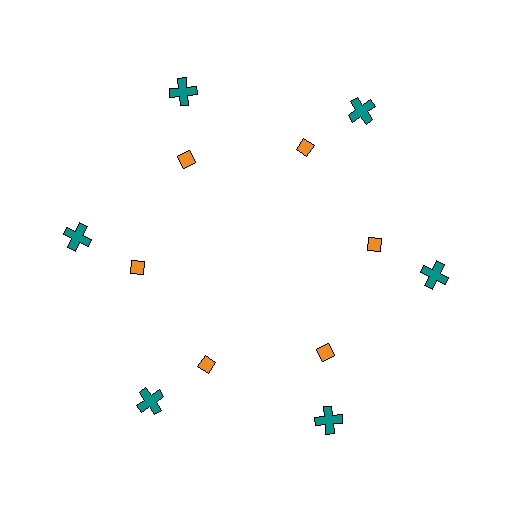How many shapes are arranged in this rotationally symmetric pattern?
There are 12 shapes, arranged in 6 groups of 2.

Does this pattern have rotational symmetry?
Yes, this pattern has 6-fold rotational symmetry. It looks the same after rotating 60 degrees around the center.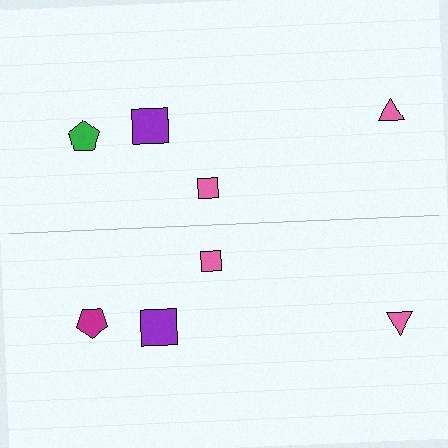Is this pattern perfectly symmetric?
No, the pattern is not perfectly symmetric. The magenta pentagon on the bottom side breaks the symmetry — its mirror counterpart is green.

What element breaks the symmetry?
The magenta pentagon on the bottom side breaks the symmetry — its mirror counterpart is green.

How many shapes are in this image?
There are 8 shapes in this image.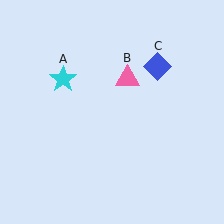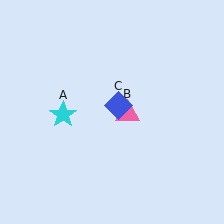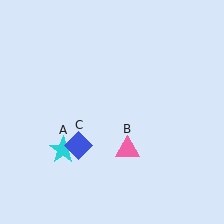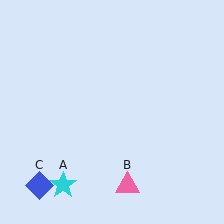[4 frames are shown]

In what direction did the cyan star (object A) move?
The cyan star (object A) moved down.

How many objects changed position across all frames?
3 objects changed position: cyan star (object A), pink triangle (object B), blue diamond (object C).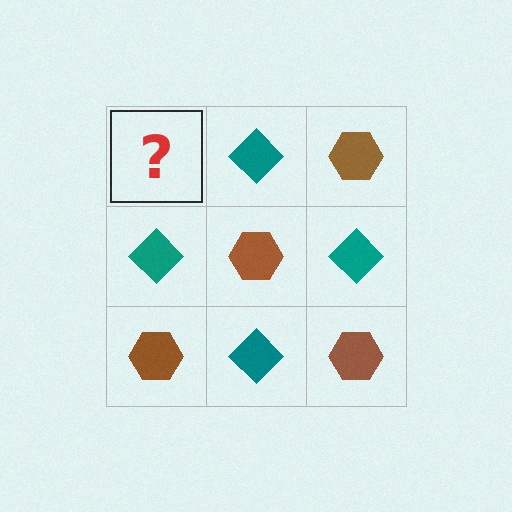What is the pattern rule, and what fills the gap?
The rule is that it alternates brown hexagon and teal diamond in a checkerboard pattern. The gap should be filled with a brown hexagon.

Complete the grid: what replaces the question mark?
The question mark should be replaced with a brown hexagon.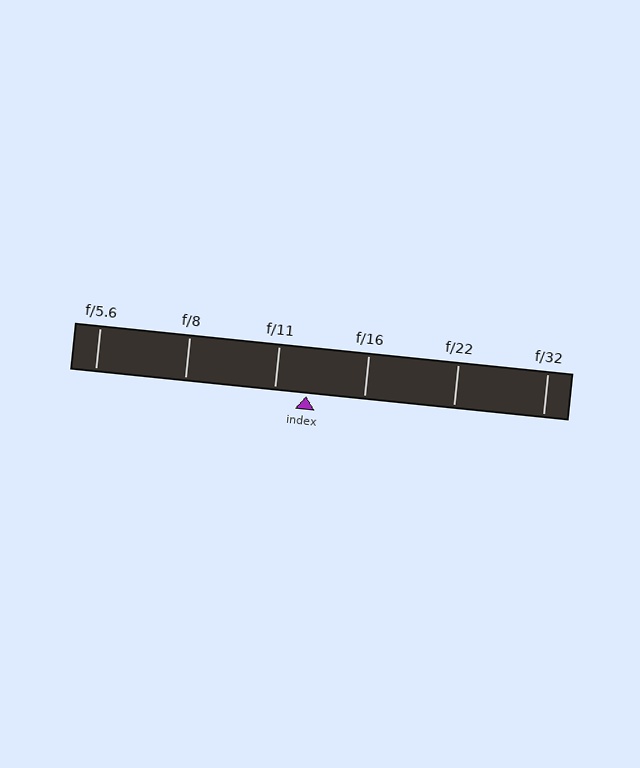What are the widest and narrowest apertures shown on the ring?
The widest aperture shown is f/5.6 and the narrowest is f/32.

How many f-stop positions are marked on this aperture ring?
There are 6 f-stop positions marked.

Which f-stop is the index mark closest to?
The index mark is closest to f/11.